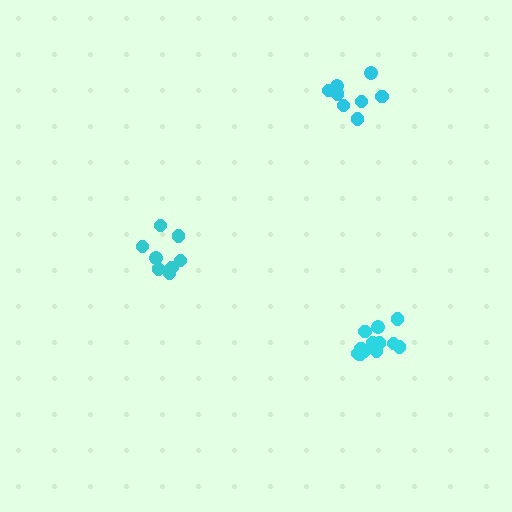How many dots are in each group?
Group 1: 8 dots, Group 2: 14 dots, Group 3: 8 dots (30 total).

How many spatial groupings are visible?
There are 3 spatial groupings.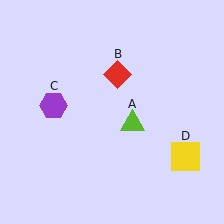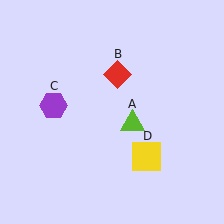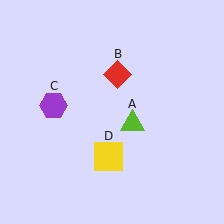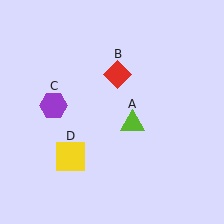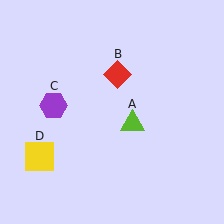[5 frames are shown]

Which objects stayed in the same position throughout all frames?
Lime triangle (object A) and red diamond (object B) and purple hexagon (object C) remained stationary.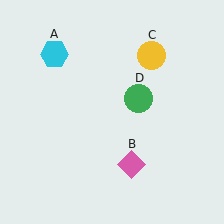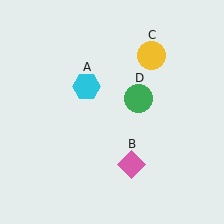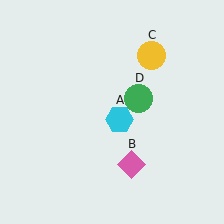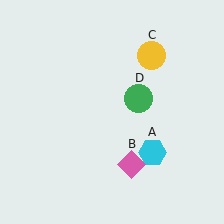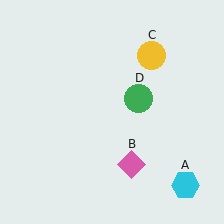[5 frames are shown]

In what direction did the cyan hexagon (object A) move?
The cyan hexagon (object A) moved down and to the right.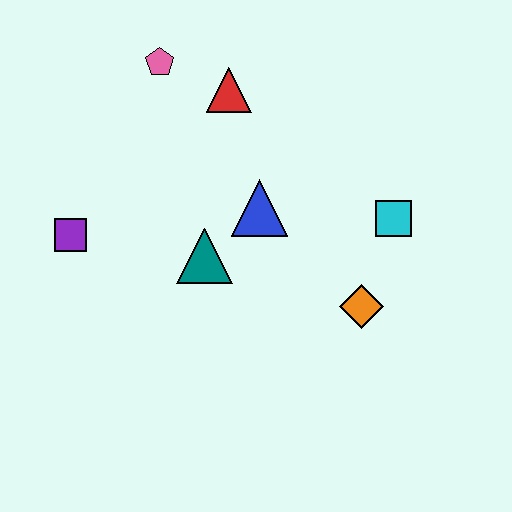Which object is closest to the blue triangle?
The teal triangle is closest to the blue triangle.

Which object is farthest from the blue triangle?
The purple square is farthest from the blue triangle.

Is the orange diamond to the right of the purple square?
Yes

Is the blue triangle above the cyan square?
Yes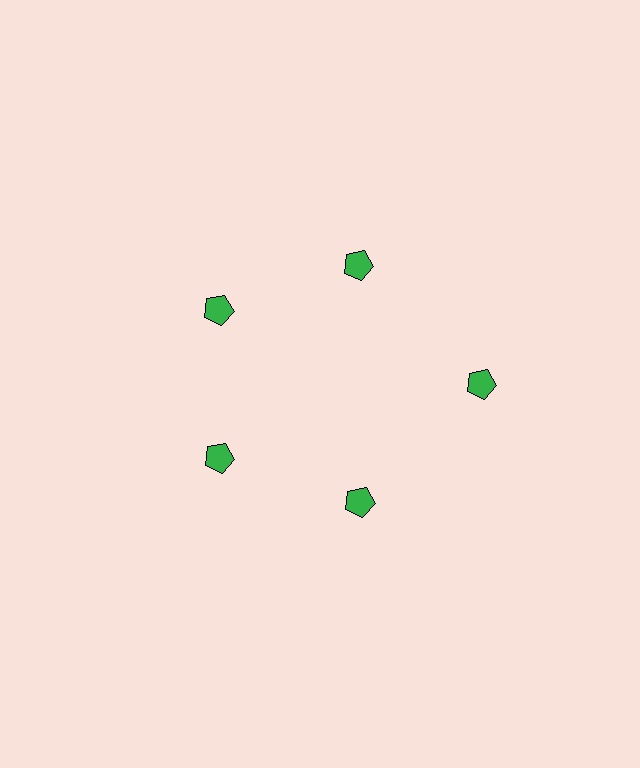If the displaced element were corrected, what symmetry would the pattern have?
It would have 5-fold rotational symmetry — the pattern would map onto itself every 72 degrees.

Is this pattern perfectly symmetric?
No. The 5 green pentagons are arranged in a ring, but one element near the 3 o'clock position is pushed outward from the center, breaking the 5-fold rotational symmetry.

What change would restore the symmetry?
The symmetry would be restored by moving it inward, back onto the ring so that all 5 pentagons sit at equal angles and equal distance from the center.